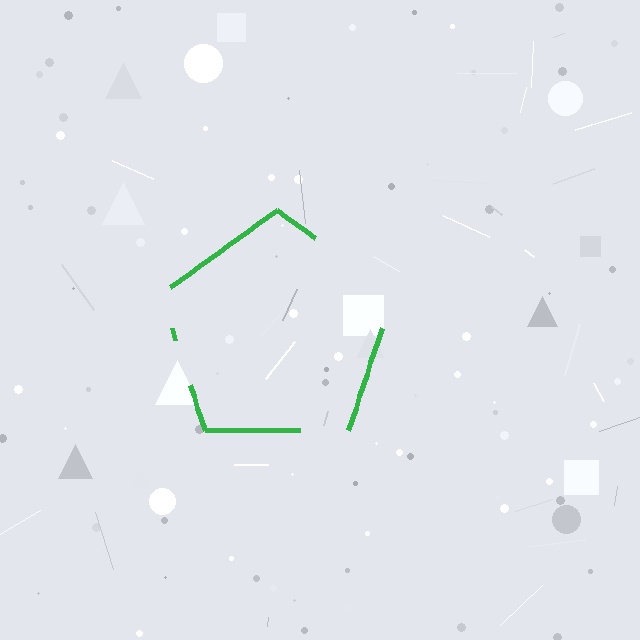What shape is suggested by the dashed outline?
The dashed outline suggests a pentagon.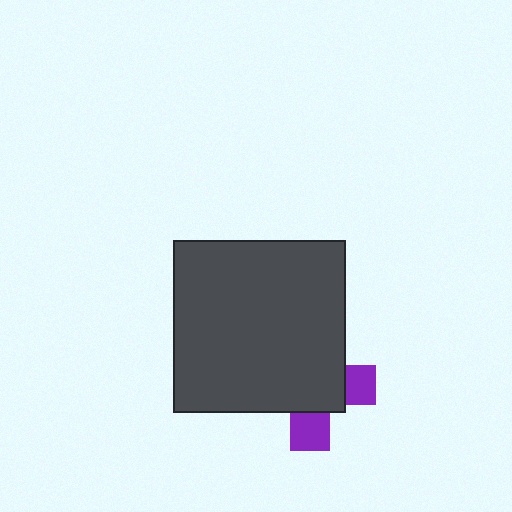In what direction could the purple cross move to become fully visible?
The purple cross could move toward the lower-right. That would shift it out from behind the dark gray square entirely.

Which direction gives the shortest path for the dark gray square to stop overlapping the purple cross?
Moving toward the upper-left gives the shortest separation.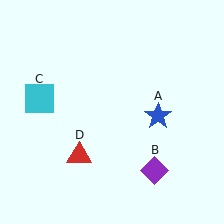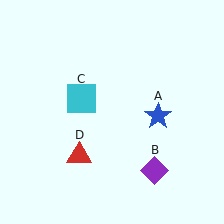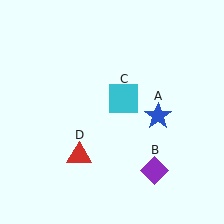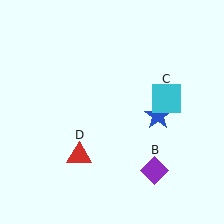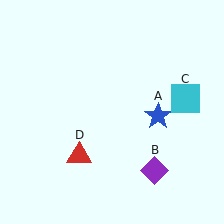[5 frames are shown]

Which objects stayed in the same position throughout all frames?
Blue star (object A) and purple diamond (object B) and red triangle (object D) remained stationary.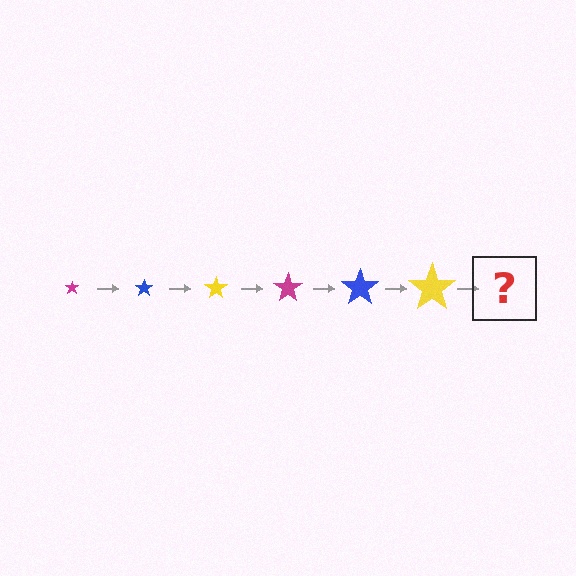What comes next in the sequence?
The next element should be a magenta star, larger than the previous one.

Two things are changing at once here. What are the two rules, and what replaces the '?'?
The two rules are that the star grows larger each step and the color cycles through magenta, blue, and yellow. The '?' should be a magenta star, larger than the previous one.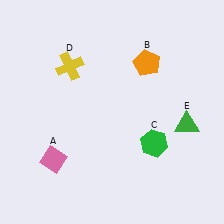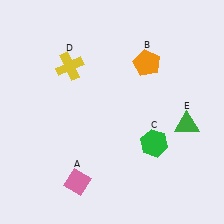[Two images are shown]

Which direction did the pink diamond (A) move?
The pink diamond (A) moved right.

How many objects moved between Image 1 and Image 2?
1 object moved between the two images.